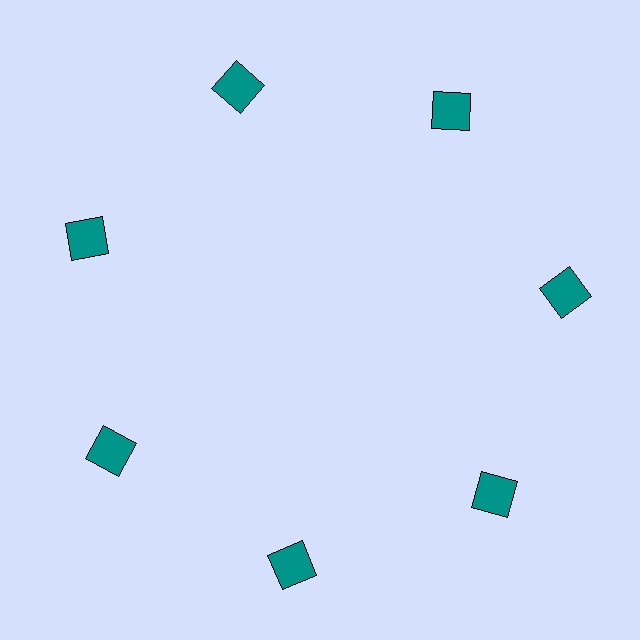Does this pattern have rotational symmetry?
Yes, this pattern has 7-fold rotational symmetry. It looks the same after rotating 51 degrees around the center.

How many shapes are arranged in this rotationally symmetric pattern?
There are 7 shapes, arranged in 7 groups of 1.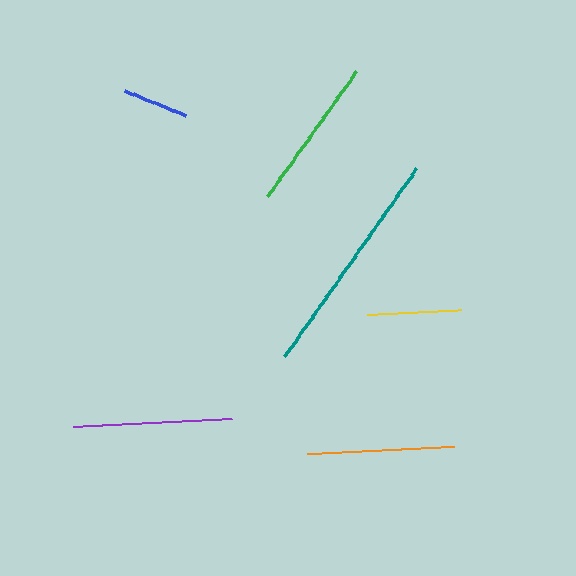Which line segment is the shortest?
The blue line is the shortest at approximately 66 pixels.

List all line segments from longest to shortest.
From longest to shortest: teal, purple, green, orange, yellow, blue.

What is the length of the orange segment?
The orange segment is approximately 148 pixels long.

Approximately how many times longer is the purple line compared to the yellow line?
The purple line is approximately 1.7 times the length of the yellow line.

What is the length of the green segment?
The green segment is approximately 154 pixels long.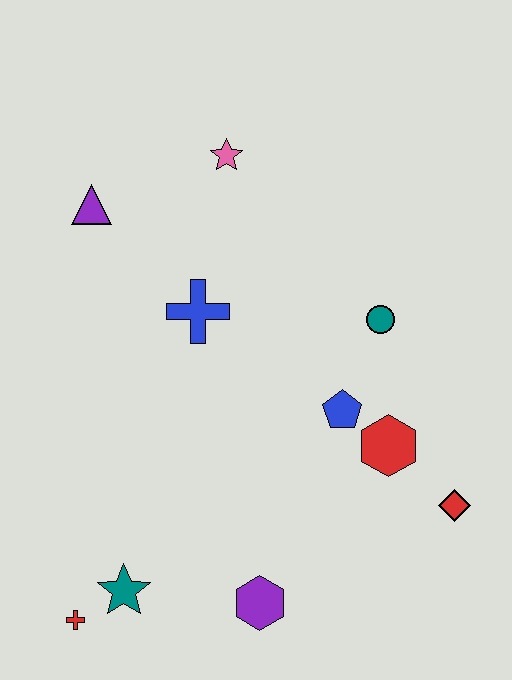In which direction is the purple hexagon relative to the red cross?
The purple hexagon is to the right of the red cross.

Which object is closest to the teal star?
The red cross is closest to the teal star.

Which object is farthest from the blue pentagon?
The red cross is farthest from the blue pentagon.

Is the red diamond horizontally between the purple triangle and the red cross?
No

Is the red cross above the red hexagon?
No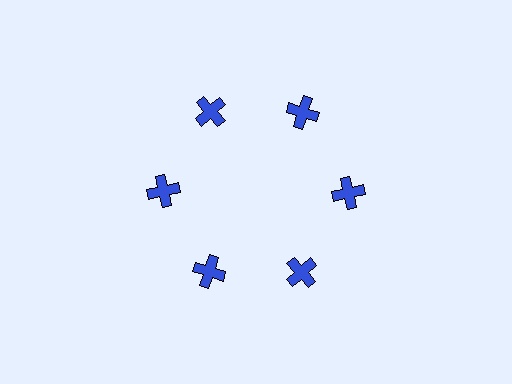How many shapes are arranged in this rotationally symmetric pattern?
There are 6 shapes, arranged in 6 groups of 1.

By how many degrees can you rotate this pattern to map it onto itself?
The pattern maps onto itself every 60 degrees of rotation.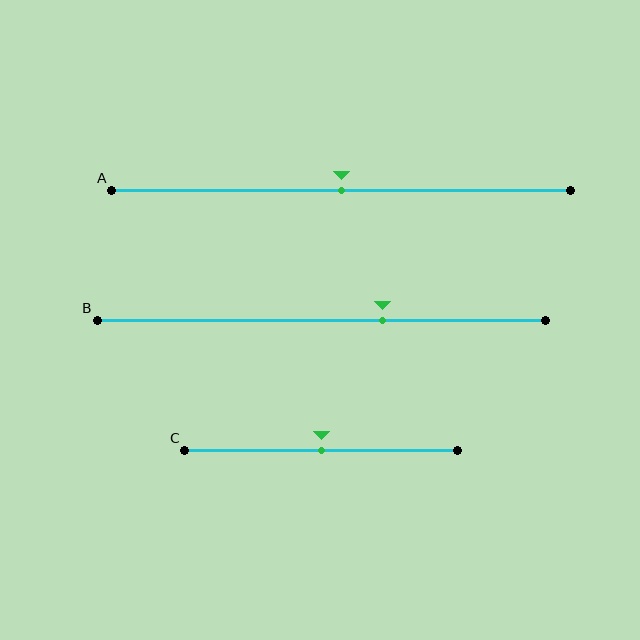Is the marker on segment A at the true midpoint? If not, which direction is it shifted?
Yes, the marker on segment A is at the true midpoint.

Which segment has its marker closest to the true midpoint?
Segment A has its marker closest to the true midpoint.